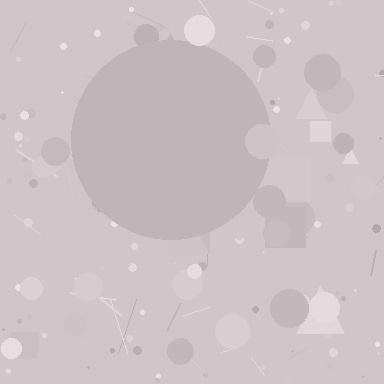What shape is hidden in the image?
A circle is hidden in the image.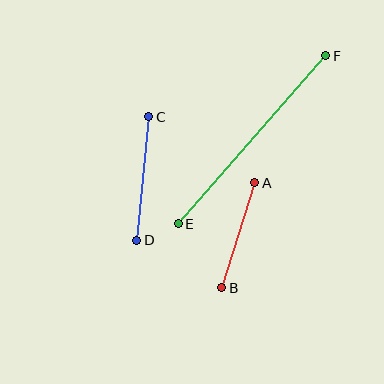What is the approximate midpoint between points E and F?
The midpoint is at approximately (252, 140) pixels.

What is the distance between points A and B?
The distance is approximately 110 pixels.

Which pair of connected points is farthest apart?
Points E and F are farthest apart.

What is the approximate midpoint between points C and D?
The midpoint is at approximately (143, 179) pixels.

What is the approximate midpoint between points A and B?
The midpoint is at approximately (238, 235) pixels.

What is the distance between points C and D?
The distance is approximately 124 pixels.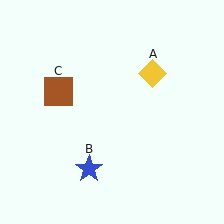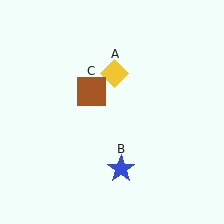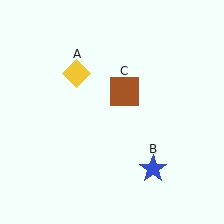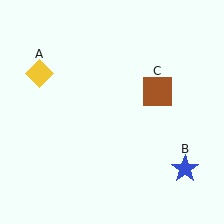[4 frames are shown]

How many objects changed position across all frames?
3 objects changed position: yellow diamond (object A), blue star (object B), brown square (object C).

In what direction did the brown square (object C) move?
The brown square (object C) moved right.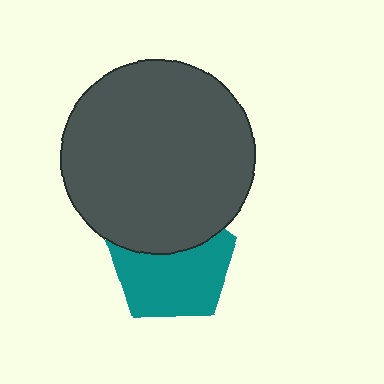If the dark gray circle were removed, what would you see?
You would see the complete teal pentagon.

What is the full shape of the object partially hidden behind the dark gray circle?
The partially hidden object is a teal pentagon.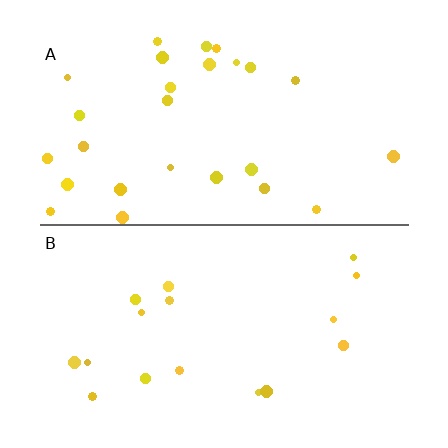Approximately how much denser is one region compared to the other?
Approximately 1.6× — region A over region B.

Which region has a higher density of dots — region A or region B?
A (the top).